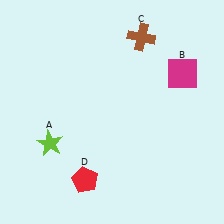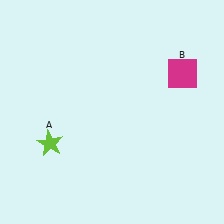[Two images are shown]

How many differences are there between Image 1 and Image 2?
There are 2 differences between the two images.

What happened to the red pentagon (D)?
The red pentagon (D) was removed in Image 2. It was in the bottom-left area of Image 1.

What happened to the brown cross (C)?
The brown cross (C) was removed in Image 2. It was in the top-right area of Image 1.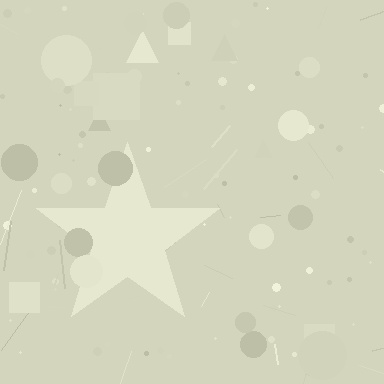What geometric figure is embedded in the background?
A star is embedded in the background.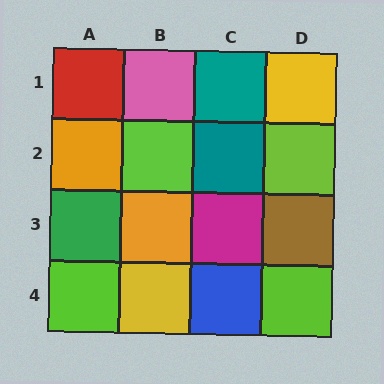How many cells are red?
1 cell is red.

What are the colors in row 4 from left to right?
Lime, yellow, blue, lime.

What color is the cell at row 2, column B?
Lime.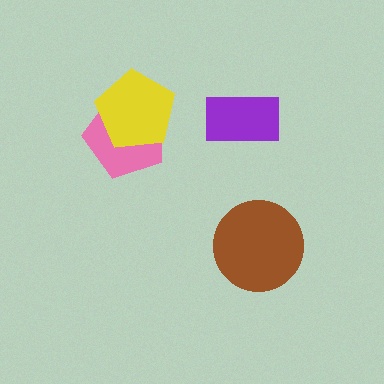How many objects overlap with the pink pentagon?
1 object overlaps with the pink pentagon.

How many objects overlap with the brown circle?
0 objects overlap with the brown circle.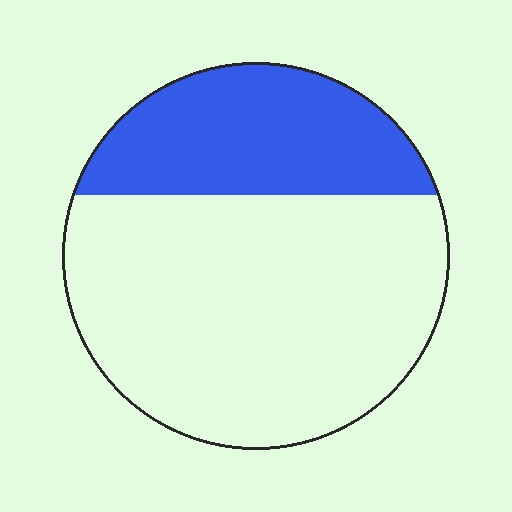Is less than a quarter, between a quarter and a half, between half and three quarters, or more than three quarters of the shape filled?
Between a quarter and a half.